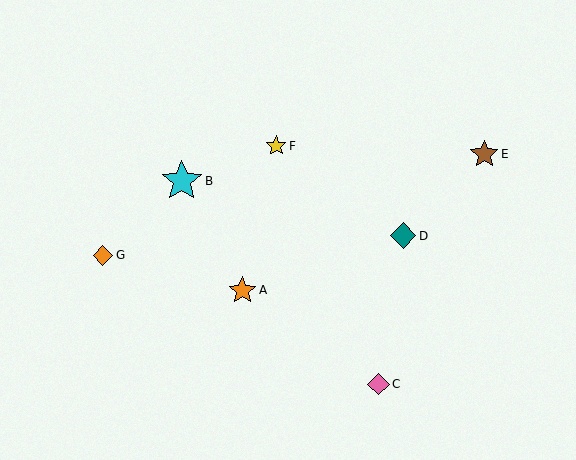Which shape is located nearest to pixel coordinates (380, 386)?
The pink diamond (labeled C) at (379, 384) is nearest to that location.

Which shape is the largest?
The cyan star (labeled B) is the largest.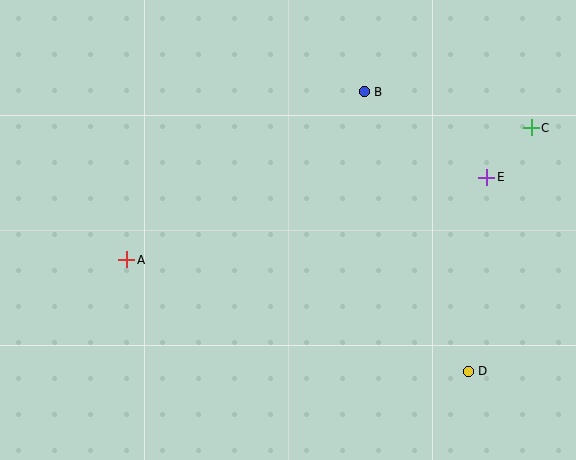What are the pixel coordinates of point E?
Point E is at (487, 177).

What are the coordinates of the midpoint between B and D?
The midpoint between B and D is at (416, 232).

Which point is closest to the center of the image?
Point B at (364, 92) is closest to the center.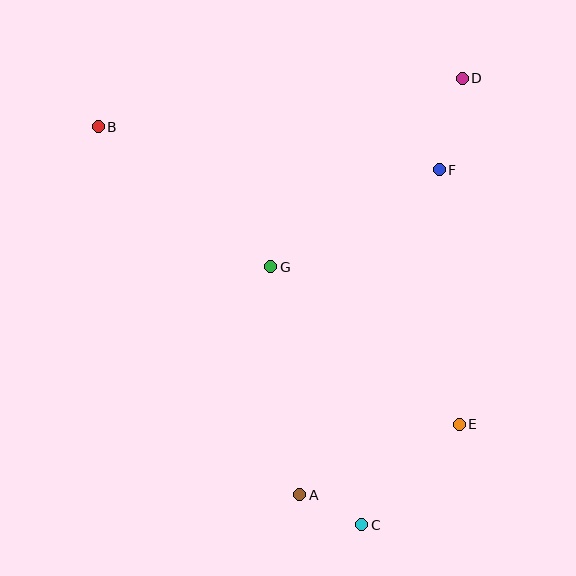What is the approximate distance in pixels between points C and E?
The distance between C and E is approximately 140 pixels.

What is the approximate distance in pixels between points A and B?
The distance between A and B is approximately 419 pixels.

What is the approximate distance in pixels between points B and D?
The distance between B and D is approximately 367 pixels.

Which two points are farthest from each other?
Points B and C are farthest from each other.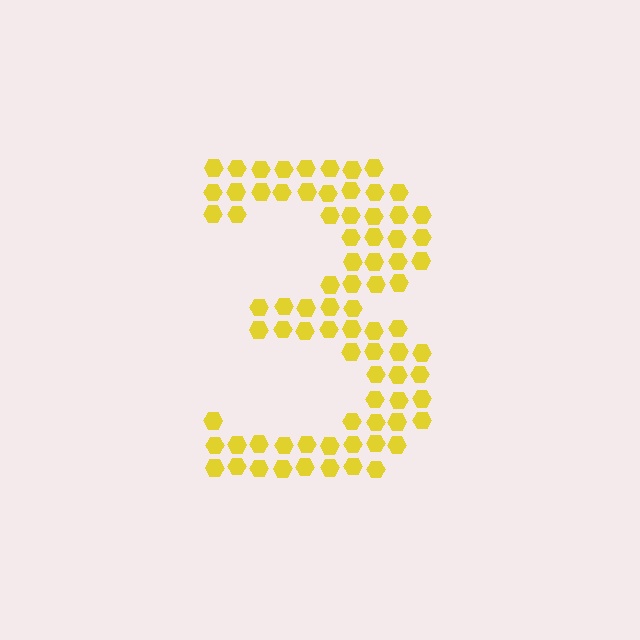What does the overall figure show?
The overall figure shows the digit 3.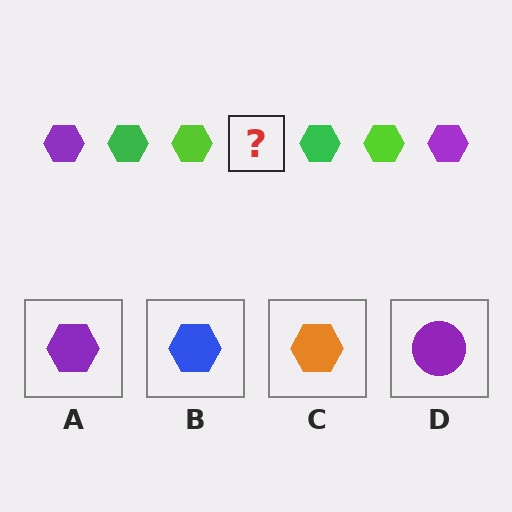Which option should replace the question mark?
Option A.